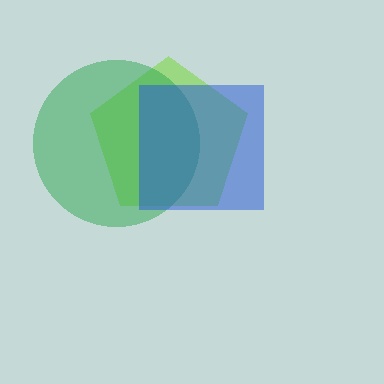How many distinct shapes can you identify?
There are 3 distinct shapes: a lime pentagon, a green circle, a blue square.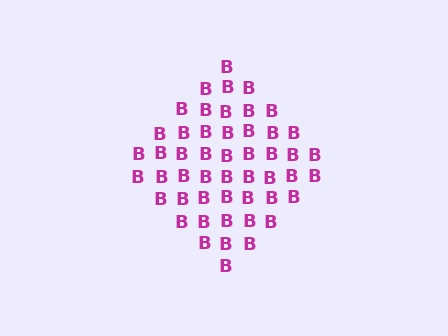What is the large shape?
The large shape is a diamond.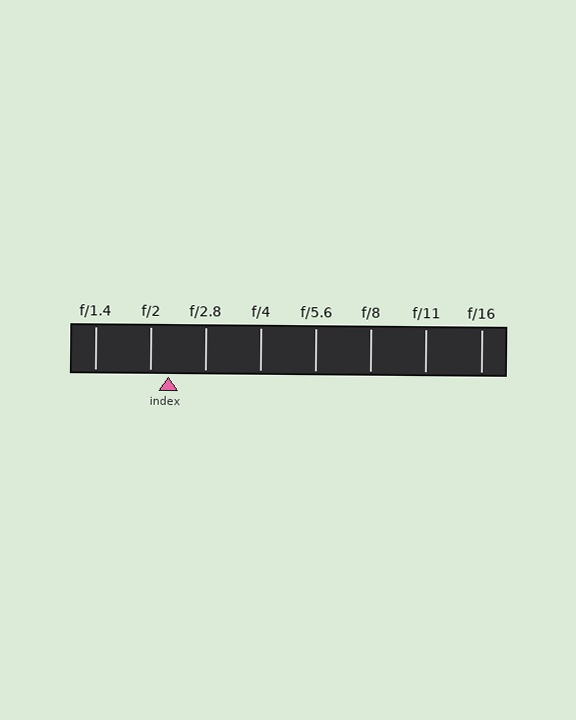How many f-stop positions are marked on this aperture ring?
There are 8 f-stop positions marked.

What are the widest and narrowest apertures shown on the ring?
The widest aperture shown is f/1.4 and the narrowest is f/16.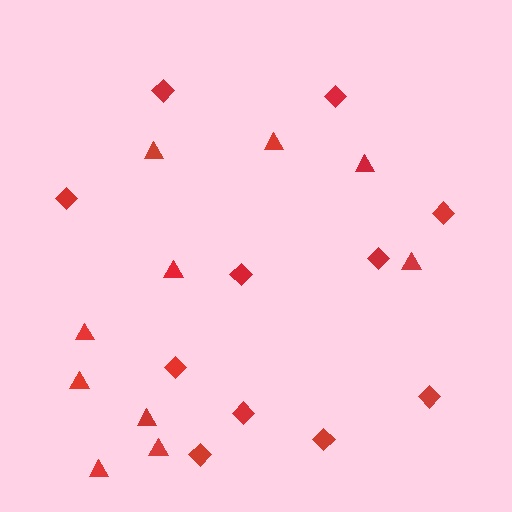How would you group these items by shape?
There are 2 groups: one group of triangles (10) and one group of diamonds (11).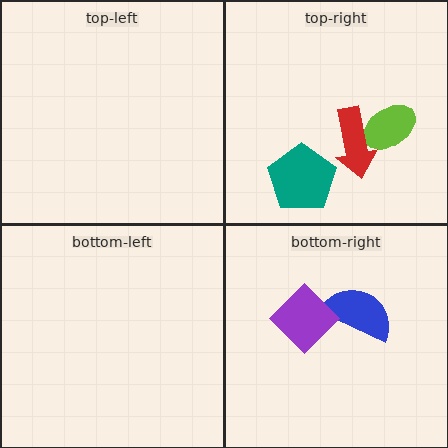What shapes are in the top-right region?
The lime ellipse, the red arrow, the teal pentagon.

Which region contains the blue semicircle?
The bottom-right region.